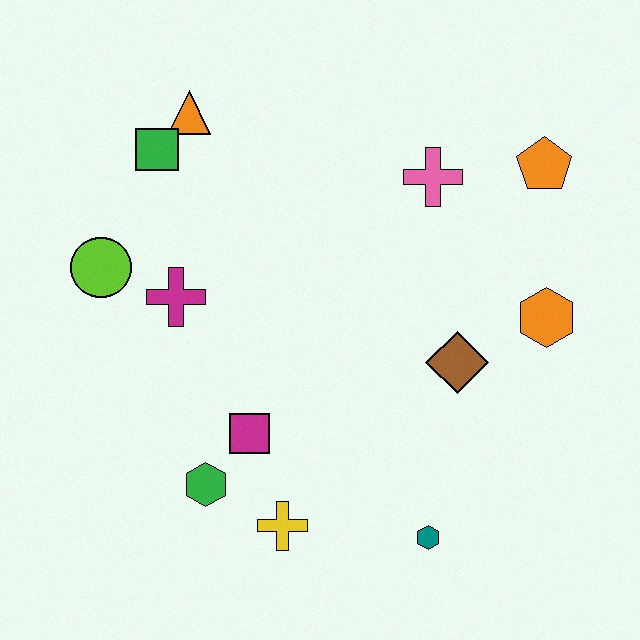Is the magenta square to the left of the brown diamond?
Yes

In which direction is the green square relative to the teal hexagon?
The green square is above the teal hexagon.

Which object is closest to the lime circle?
The magenta cross is closest to the lime circle.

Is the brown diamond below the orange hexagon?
Yes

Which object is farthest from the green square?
The teal hexagon is farthest from the green square.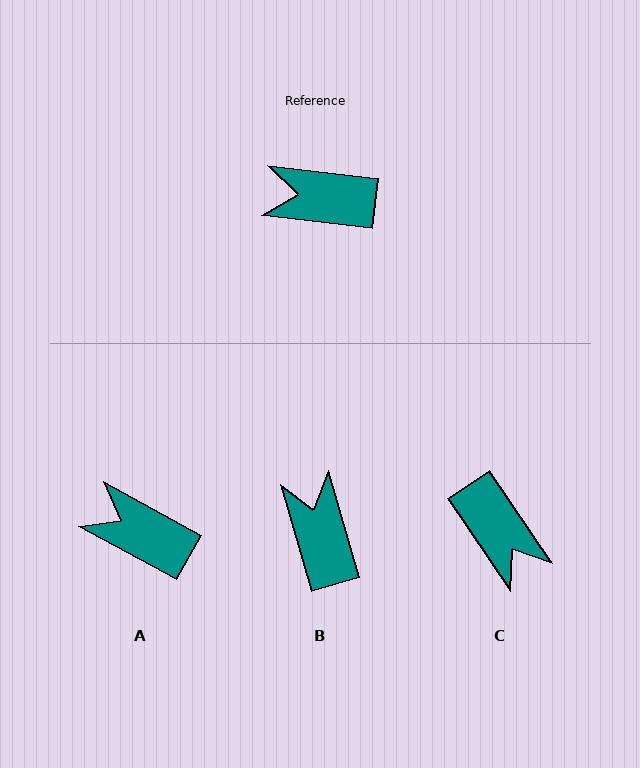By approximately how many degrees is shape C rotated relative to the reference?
Approximately 131 degrees counter-clockwise.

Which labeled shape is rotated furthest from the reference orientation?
C, about 131 degrees away.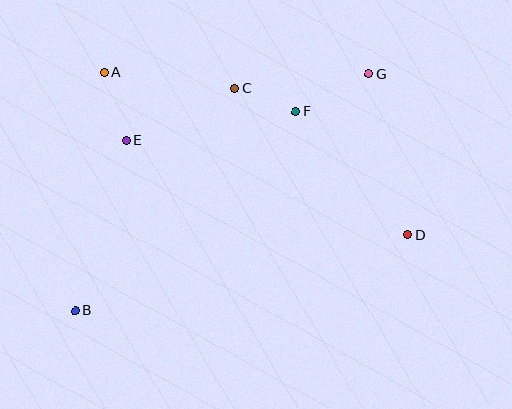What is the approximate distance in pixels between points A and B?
The distance between A and B is approximately 240 pixels.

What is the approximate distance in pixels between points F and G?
The distance between F and G is approximately 82 pixels.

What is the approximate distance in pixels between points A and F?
The distance between A and F is approximately 195 pixels.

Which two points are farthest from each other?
Points B and G are farthest from each other.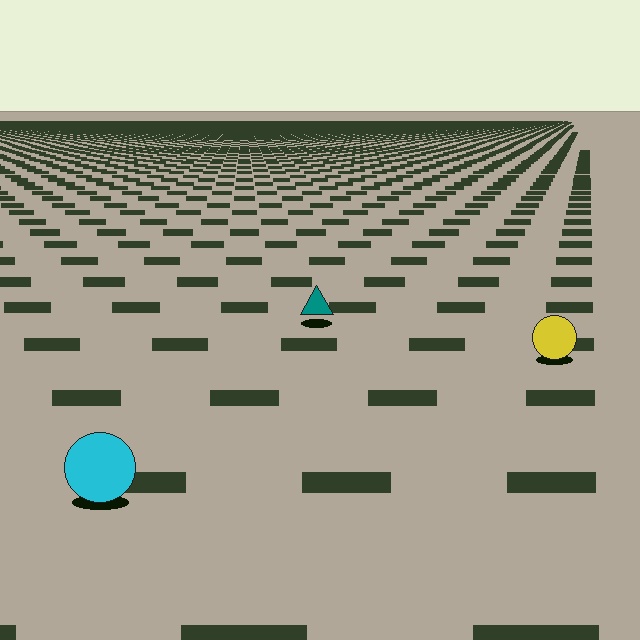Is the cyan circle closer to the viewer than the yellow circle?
Yes. The cyan circle is closer — you can tell from the texture gradient: the ground texture is coarser near it.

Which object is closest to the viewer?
The cyan circle is closest. The texture marks near it are larger and more spread out.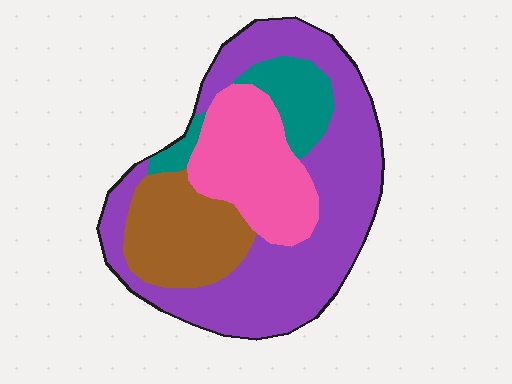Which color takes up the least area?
Teal, at roughly 10%.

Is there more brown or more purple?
Purple.